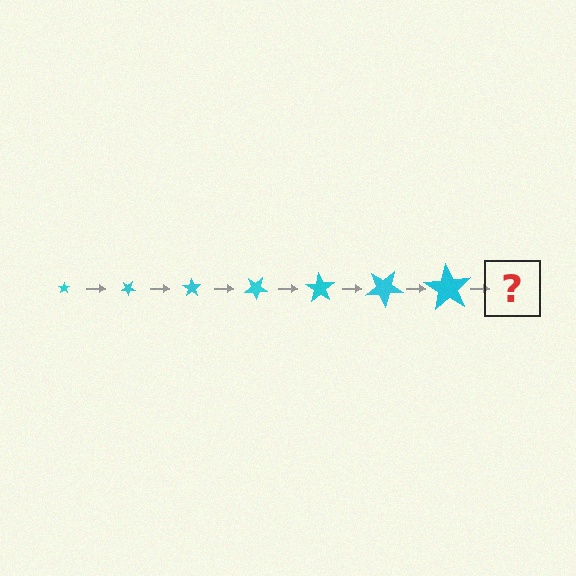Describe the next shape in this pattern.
It should be a star, larger than the previous one and rotated 245 degrees from the start.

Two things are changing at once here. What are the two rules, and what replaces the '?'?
The two rules are that the star grows larger each step and it rotates 35 degrees each step. The '?' should be a star, larger than the previous one and rotated 245 degrees from the start.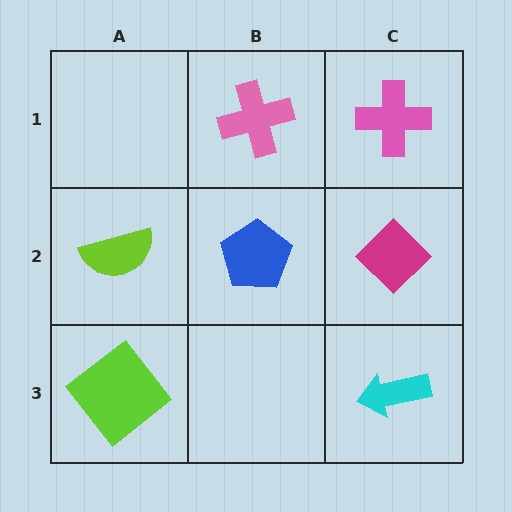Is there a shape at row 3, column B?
No, that cell is empty.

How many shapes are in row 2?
3 shapes.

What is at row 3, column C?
A cyan arrow.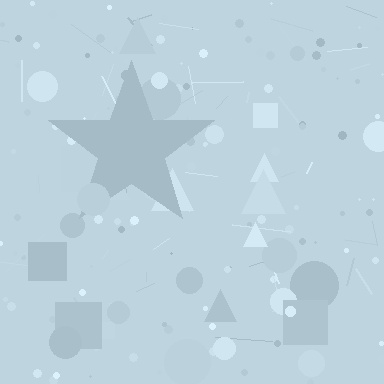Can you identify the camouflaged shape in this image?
The camouflaged shape is a star.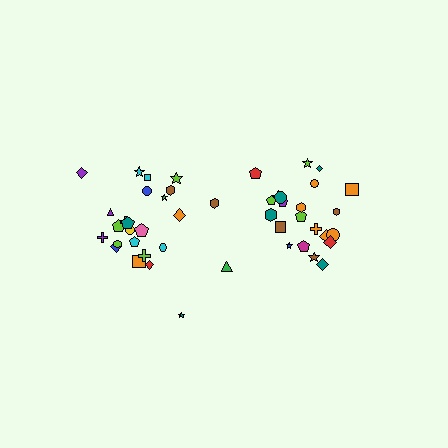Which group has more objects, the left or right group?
The left group.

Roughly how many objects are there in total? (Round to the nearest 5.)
Roughly 45 objects in total.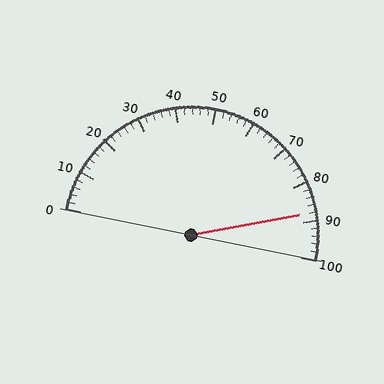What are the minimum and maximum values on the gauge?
The gauge ranges from 0 to 100.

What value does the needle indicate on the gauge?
The needle indicates approximately 88.